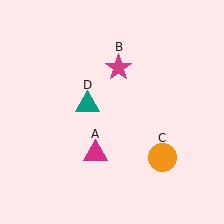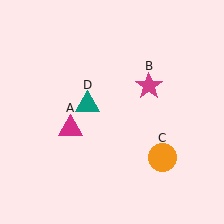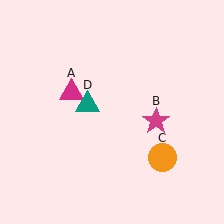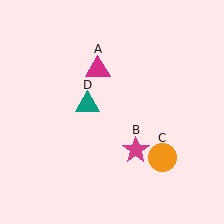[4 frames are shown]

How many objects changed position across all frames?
2 objects changed position: magenta triangle (object A), magenta star (object B).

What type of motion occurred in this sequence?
The magenta triangle (object A), magenta star (object B) rotated clockwise around the center of the scene.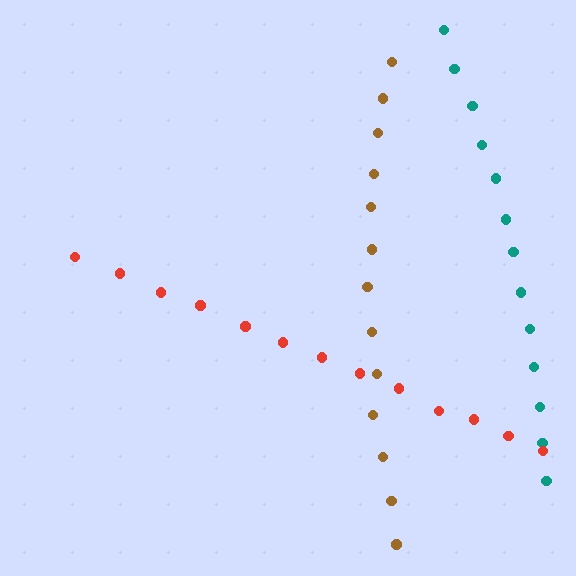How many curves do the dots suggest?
There are 3 distinct paths.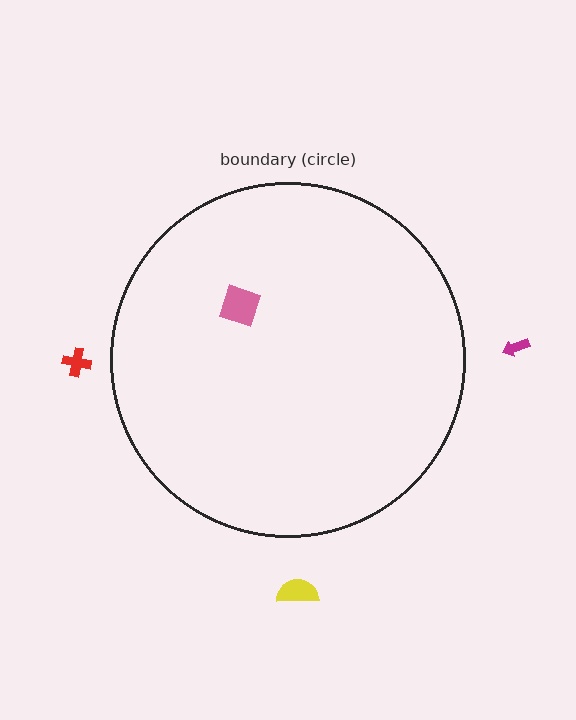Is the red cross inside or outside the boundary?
Outside.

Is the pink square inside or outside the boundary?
Inside.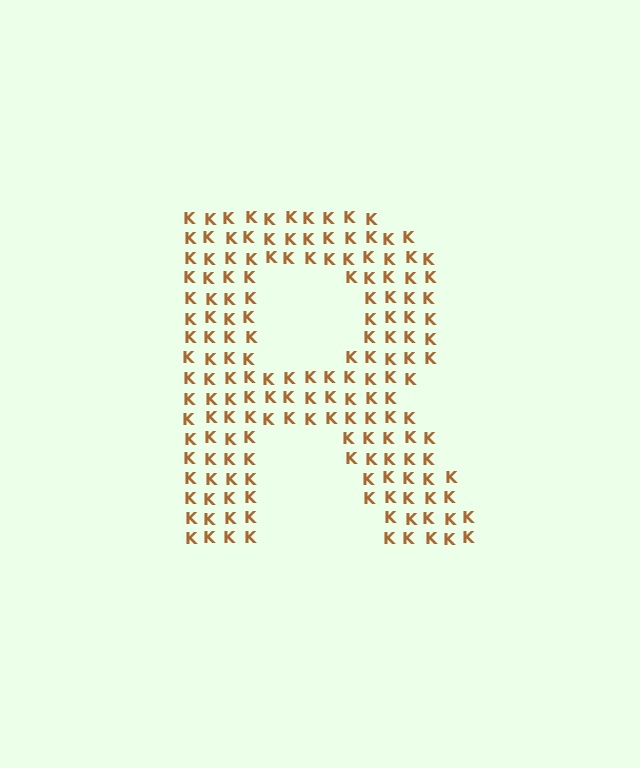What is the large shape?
The large shape is the letter R.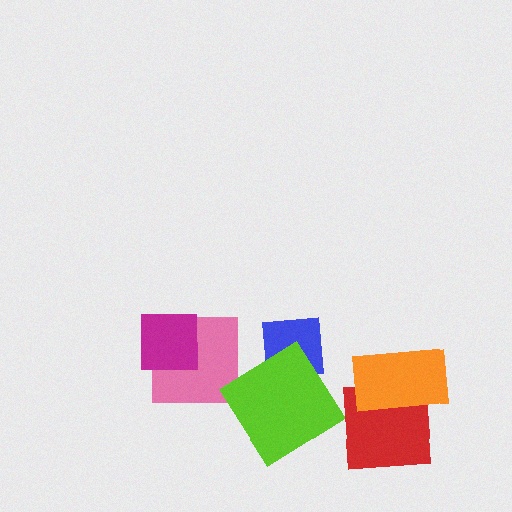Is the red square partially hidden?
Yes, it is partially covered by another shape.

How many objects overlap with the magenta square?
1 object overlaps with the magenta square.